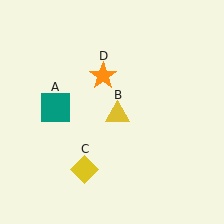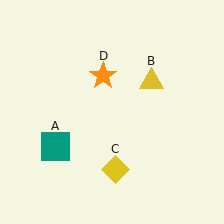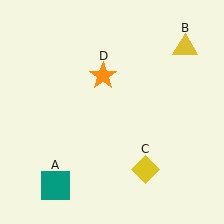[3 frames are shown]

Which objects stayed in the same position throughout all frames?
Orange star (object D) remained stationary.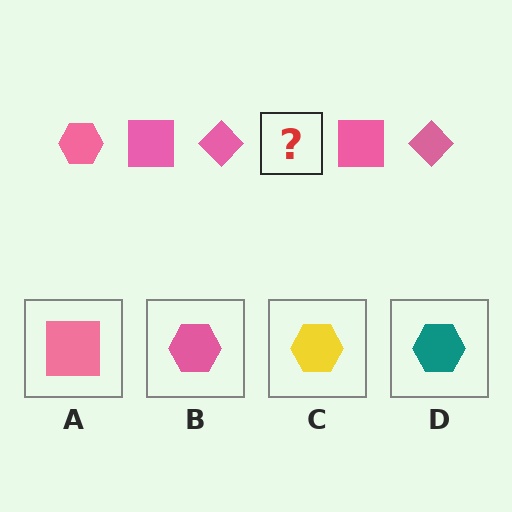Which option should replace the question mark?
Option B.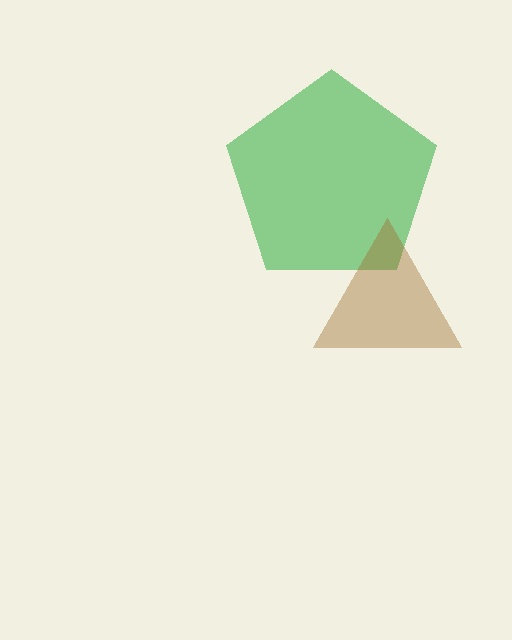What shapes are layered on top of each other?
The layered shapes are: a green pentagon, a brown triangle.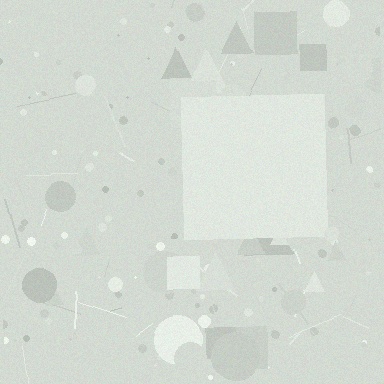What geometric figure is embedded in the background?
A square is embedded in the background.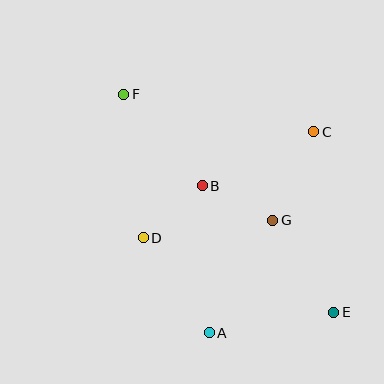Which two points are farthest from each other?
Points E and F are farthest from each other.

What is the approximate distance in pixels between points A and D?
The distance between A and D is approximately 116 pixels.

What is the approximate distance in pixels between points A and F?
The distance between A and F is approximately 253 pixels.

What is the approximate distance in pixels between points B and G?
The distance between B and G is approximately 78 pixels.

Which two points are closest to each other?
Points B and D are closest to each other.